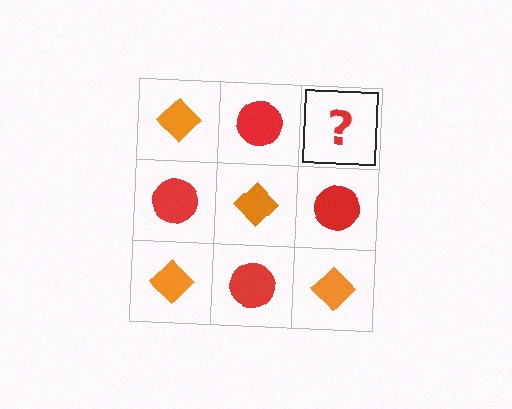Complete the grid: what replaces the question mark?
The question mark should be replaced with an orange diamond.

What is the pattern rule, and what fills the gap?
The rule is that it alternates orange diamond and red circle in a checkerboard pattern. The gap should be filled with an orange diamond.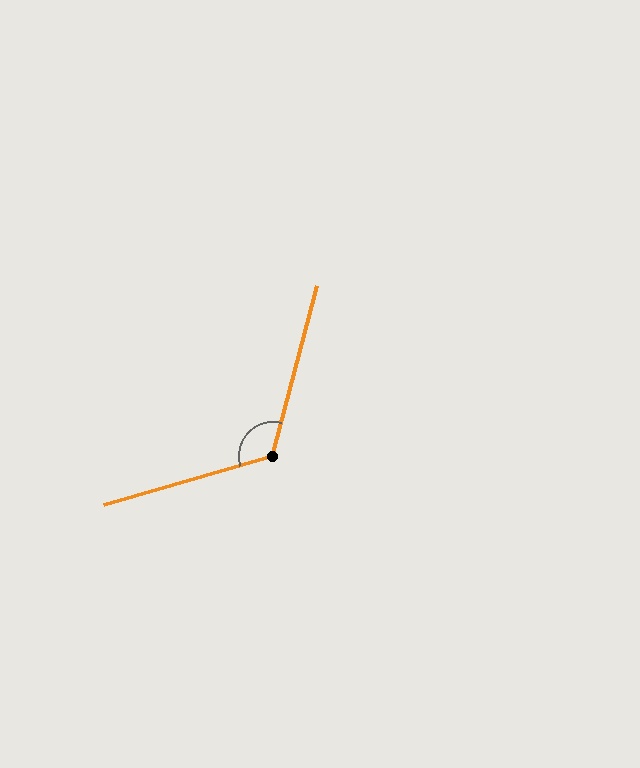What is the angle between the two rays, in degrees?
Approximately 121 degrees.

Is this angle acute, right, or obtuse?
It is obtuse.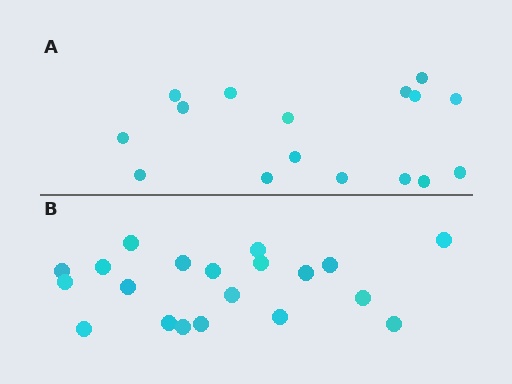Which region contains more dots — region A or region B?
Region B (the bottom region) has more dots.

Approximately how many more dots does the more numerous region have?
Region B has about 4 more dots than region A.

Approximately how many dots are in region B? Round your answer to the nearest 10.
About 20 dots.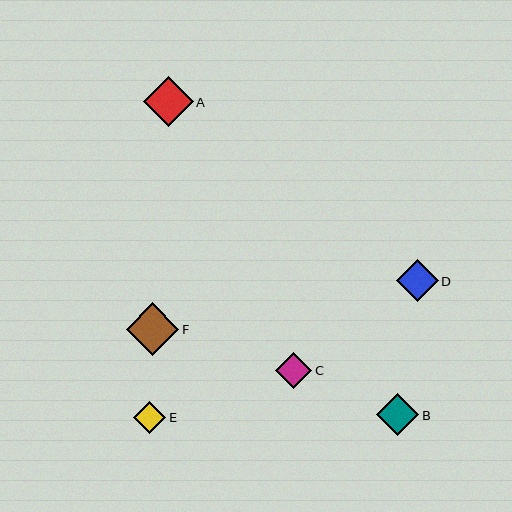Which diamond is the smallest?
Diamond E is the smallest with a size of approximately 32 pixels.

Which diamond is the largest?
Diamond F is the largest with a size of approximately 52 pixels.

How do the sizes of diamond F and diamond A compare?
Diamond F and diamond A are approximately the same size.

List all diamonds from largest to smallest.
From largest to smallest: F, A, B, D, C, E.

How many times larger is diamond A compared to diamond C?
Diamond A is approximately 1.4 times the size of diamond C.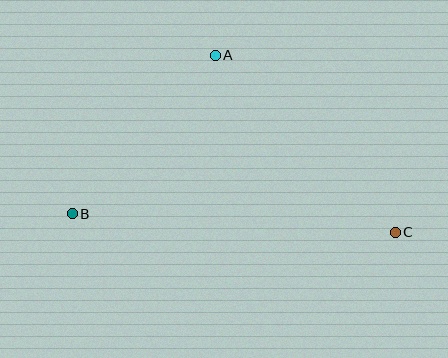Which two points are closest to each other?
Points A and B are closest to each other.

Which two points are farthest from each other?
Points B and C are farthest from each other.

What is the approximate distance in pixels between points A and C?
The distance between A and C is approximately 252 pixels.